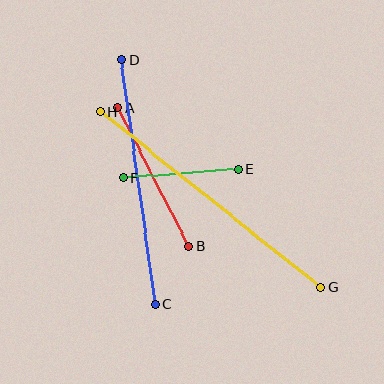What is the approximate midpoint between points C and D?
The midpoint is at approximately (138, 182) pixels.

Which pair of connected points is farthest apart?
Points G and H are farthest apart.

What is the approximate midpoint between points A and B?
The midpoint is at approximately (153, 177) pixels.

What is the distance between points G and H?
The distance is approximately 282 pixels.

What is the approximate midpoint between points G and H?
The midpoint is at approximately (210, 199) pixels.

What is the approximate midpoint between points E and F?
The midpoint is at approximately (181, 173) pixels.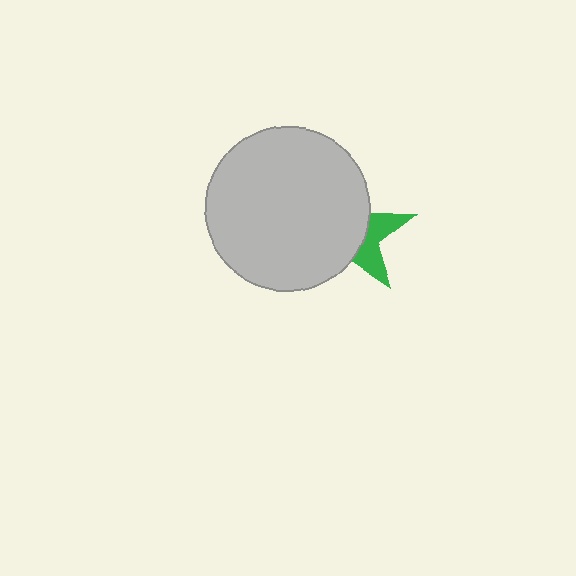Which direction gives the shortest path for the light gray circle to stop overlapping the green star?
Moving left gives the shortest separation.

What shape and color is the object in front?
The object in front is a light gray circle.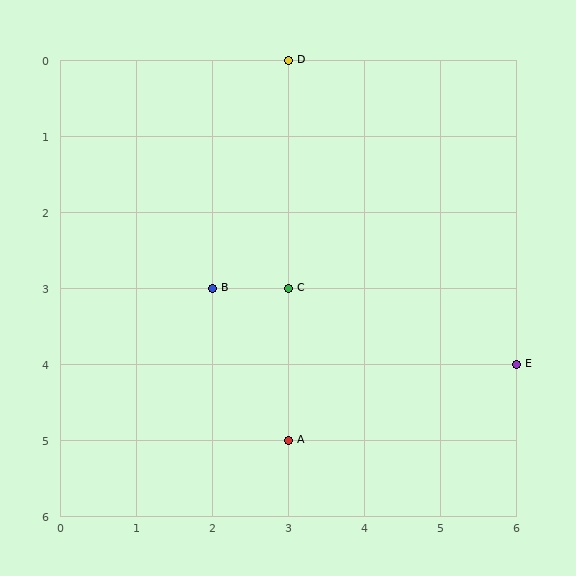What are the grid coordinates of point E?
Point E is at grid coordinates (6, 4).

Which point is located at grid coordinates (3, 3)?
Point C is at (3, 3).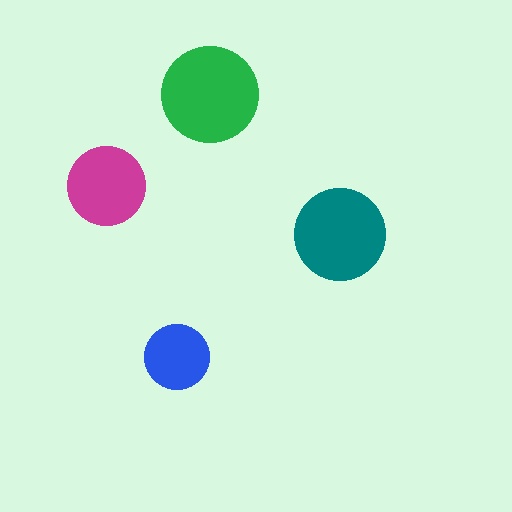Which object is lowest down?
The blue circle is bottommost.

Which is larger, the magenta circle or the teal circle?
The teal one.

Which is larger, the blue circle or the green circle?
The green one.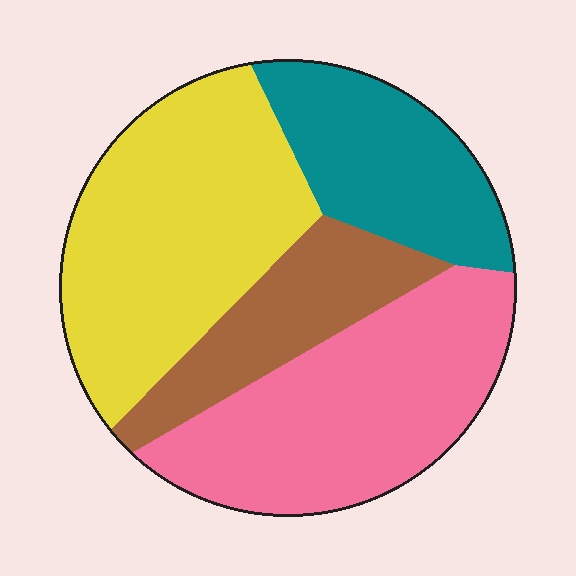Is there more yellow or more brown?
Yellow.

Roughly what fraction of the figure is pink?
Pink takes up about one third (1/3) of the figure.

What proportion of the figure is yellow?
Yellow covers roughly 35% of the figure.